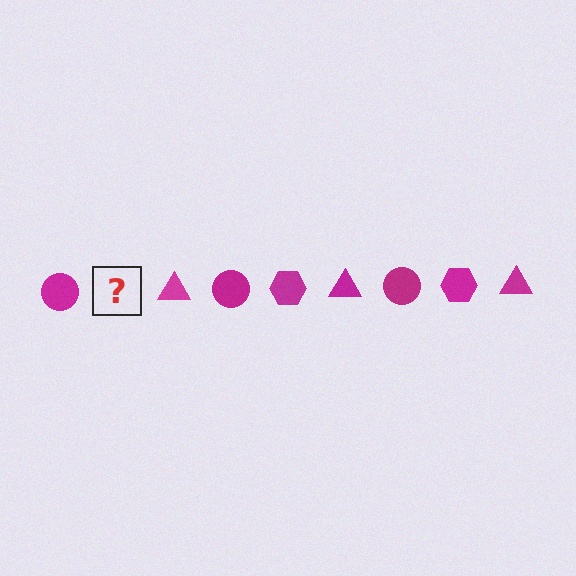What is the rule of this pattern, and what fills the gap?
The rule is that the pattern cycles through circle, hexagon, triangle shapes in magenta. The gap should be filled with a magenta hexagon.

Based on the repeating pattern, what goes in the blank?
The blank should be a magenta hexagon.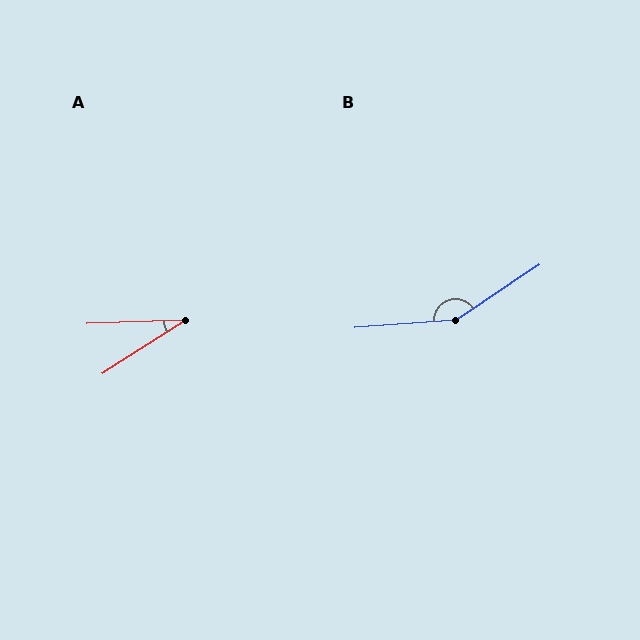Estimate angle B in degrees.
Approximately 150 degrees.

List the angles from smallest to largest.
A (31°), B (150°).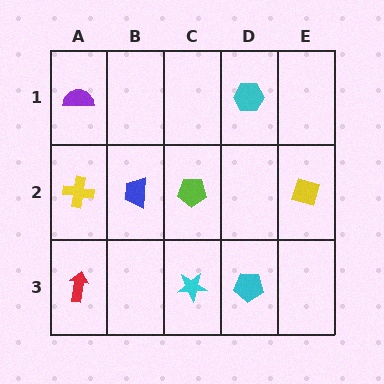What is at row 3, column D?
A cyan pentagon.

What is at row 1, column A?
A purple semicircle.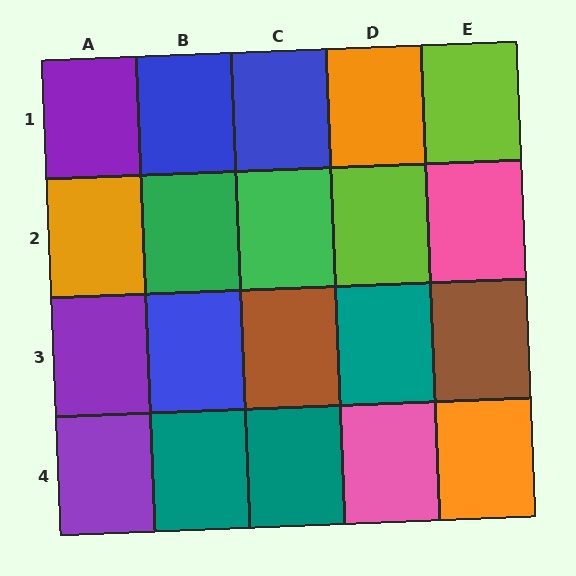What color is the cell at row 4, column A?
Purple.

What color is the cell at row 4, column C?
Teal.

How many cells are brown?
2 cells are brown.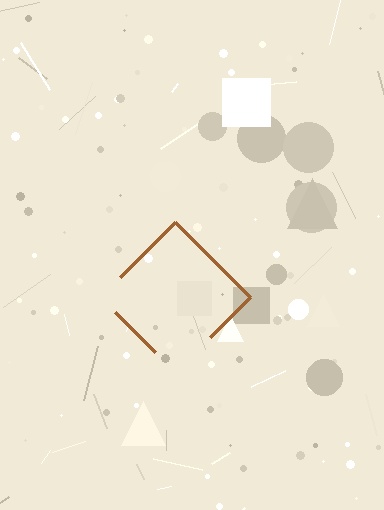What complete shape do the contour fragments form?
The contour fragments form a diamond.